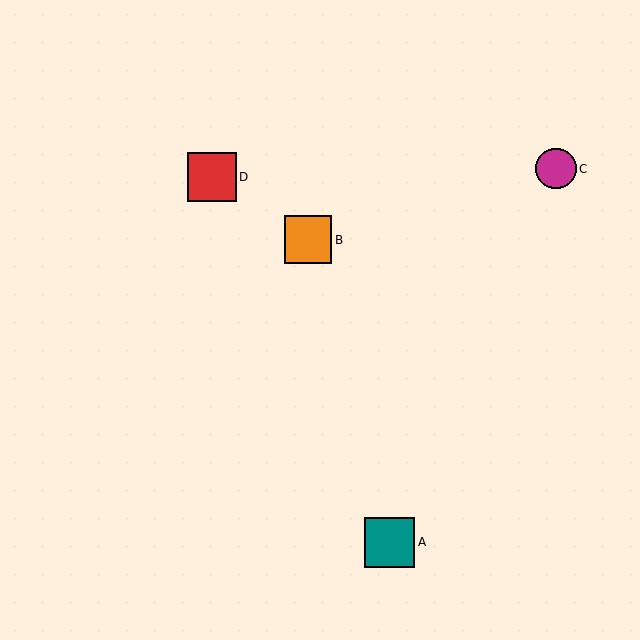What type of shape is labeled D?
Shape D is a red square.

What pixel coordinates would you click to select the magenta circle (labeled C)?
Click at (556, 169) to select the magenta circle C.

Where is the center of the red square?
The center of the red square is at (212, 177).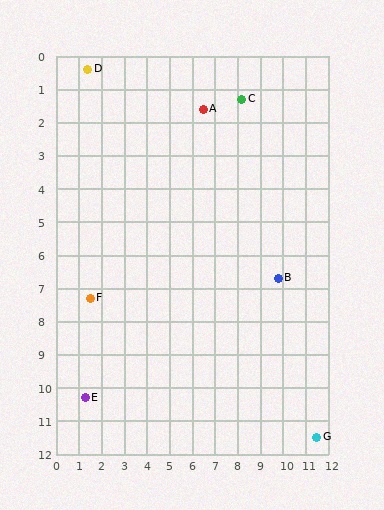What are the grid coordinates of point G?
Point G is at approximately (11.5, 11.5).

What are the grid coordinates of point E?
Point E is at approximately (1.3, 10.3).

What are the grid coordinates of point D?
Point D is at approximately (1.4, 0.4).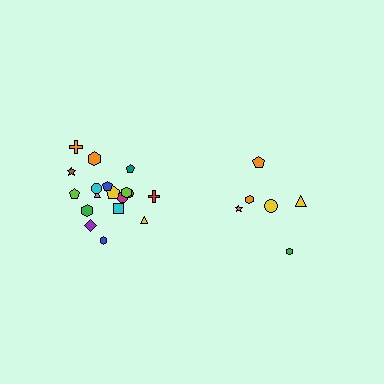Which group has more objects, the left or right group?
The left group.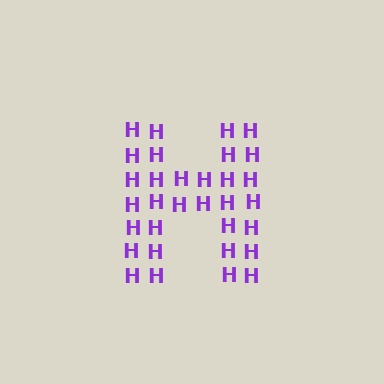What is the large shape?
The large shape is the letter H.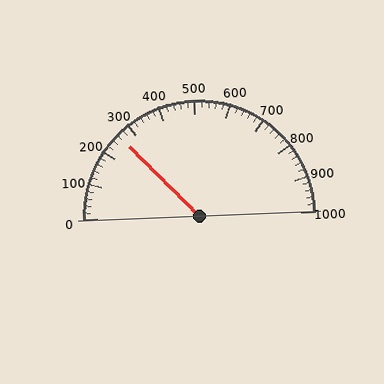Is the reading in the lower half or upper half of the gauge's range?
The reading is in the lower half of the range (0 to 1000).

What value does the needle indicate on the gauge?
The needle indicates approximately 260.